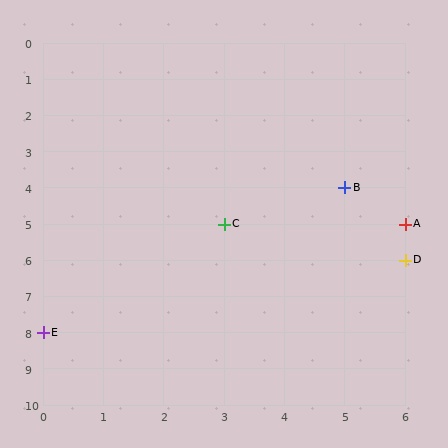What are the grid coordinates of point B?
Point B is at grid coordinates (5, 4).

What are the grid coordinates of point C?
Point C is at grid coordinates (3, 5).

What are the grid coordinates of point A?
Point A is at grid coordinates (6, 5).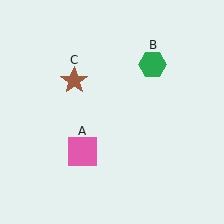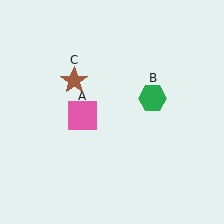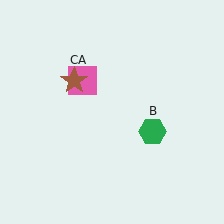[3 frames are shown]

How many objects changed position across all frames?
2 objects changed position: pink square (object A), green hexagon (object B).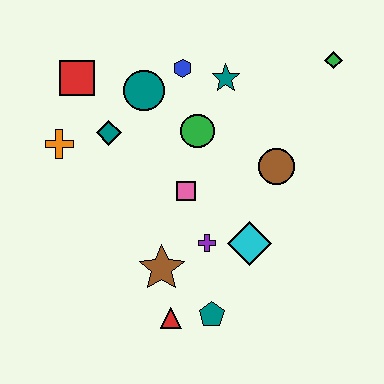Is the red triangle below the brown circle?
Yes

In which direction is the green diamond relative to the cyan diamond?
The green diamond is above the cyan diamond.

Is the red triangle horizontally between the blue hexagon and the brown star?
Yes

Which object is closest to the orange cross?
The teal diamond is closest to the orange cross.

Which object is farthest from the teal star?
The red triangle is farthest from the teal star.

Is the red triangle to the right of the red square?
Yes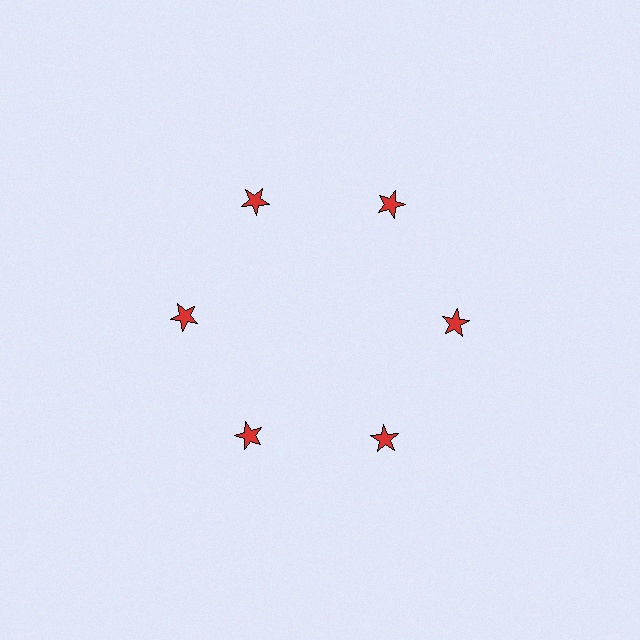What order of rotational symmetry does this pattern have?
This pattern has 6-fold rotational symmetry.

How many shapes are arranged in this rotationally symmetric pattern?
There are 6 shapes, arranged in 6 groups of 1.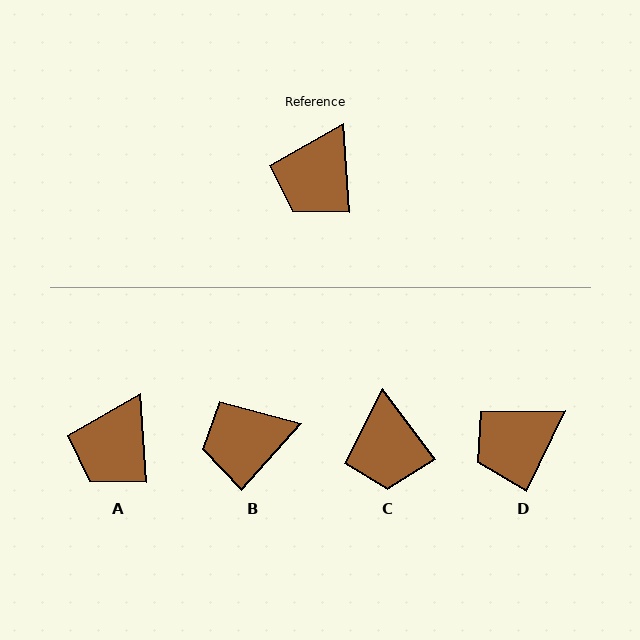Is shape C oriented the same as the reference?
No, it is off by about 34 degrees.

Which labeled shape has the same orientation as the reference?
A.